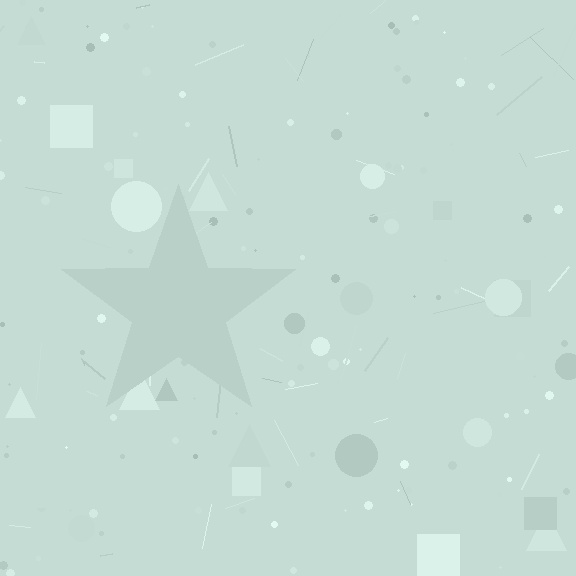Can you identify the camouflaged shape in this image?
The camouflaged shape is a star.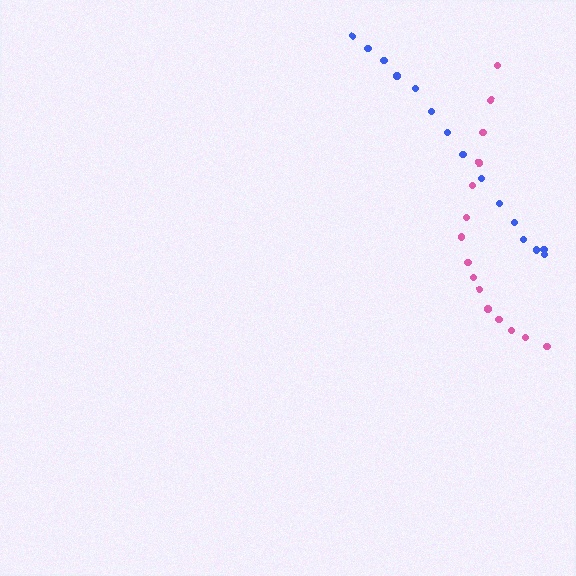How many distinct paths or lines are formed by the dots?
There are 2 distinct paths.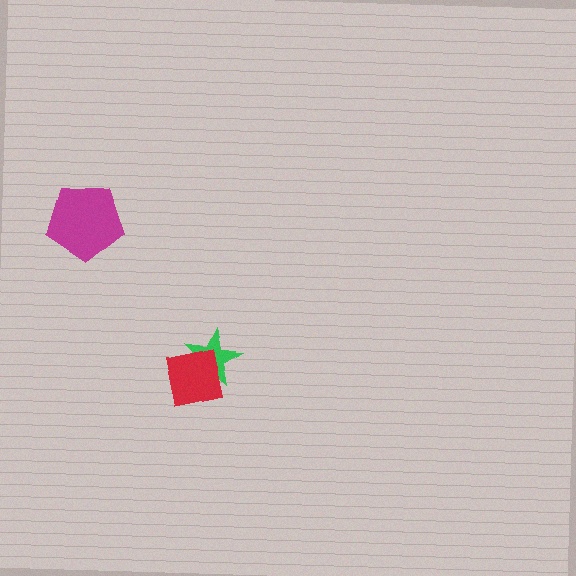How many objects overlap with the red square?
1 object overlaps with the red square.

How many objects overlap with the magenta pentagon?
0 objects overlap with the magenta pentagon.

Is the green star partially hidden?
Yes, it is partially covered by another shape.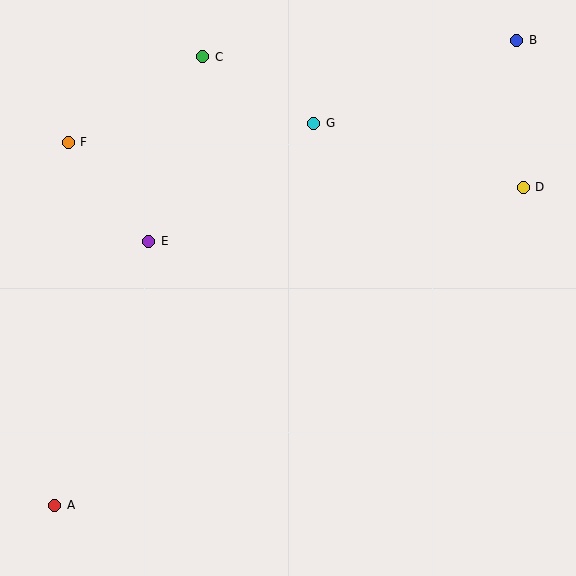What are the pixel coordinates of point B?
Point B is at (517, 40).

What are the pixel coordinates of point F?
Point F is at (68, 142).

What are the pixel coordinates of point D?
Point D is at (523, 187).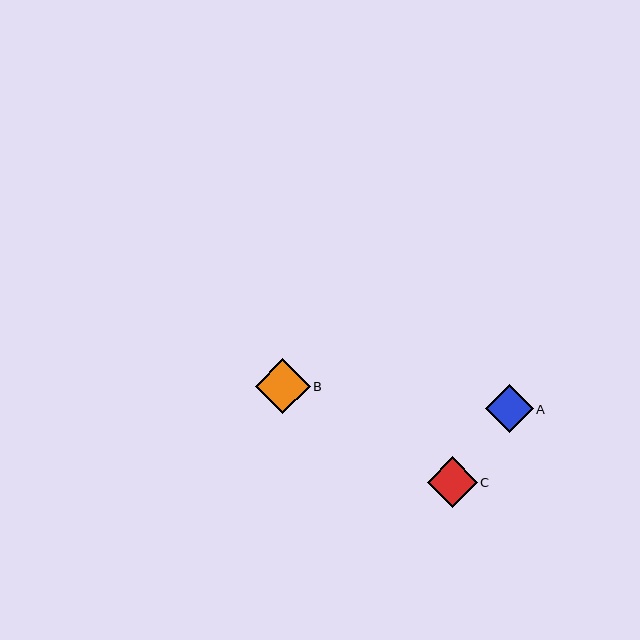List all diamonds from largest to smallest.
From largest to smallest: B, C, A.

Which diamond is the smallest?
Diamond A is the smallest with a size of approximately 48 pixels.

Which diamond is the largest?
Diamond B is the largest with a size of approximately 55 pixels.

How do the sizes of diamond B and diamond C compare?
Diamond B and diamond C are approximately the same size.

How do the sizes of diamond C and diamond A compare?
Diamond C and diamond A are approximately the same size.